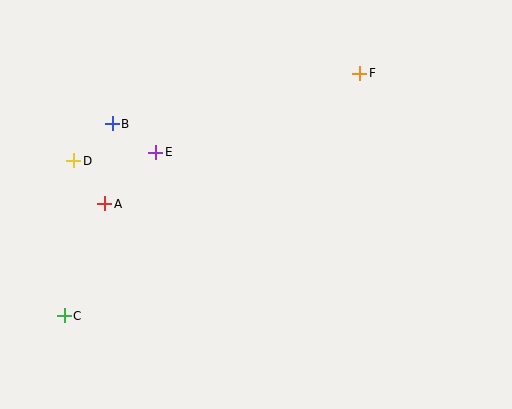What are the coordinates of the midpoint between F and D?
The midpoint between F and D is at (217, 117).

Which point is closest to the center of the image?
Point E at (156, 152) is closest to the center.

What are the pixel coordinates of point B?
Point B is at (112, 124).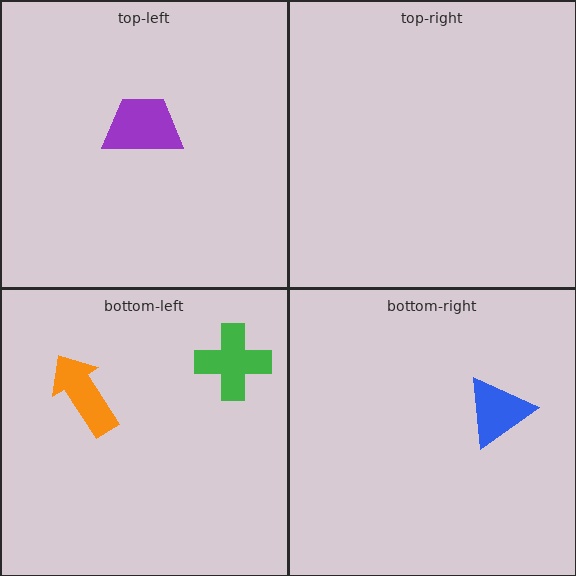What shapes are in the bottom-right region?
The blue triangle.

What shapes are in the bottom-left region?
The green cross, the orange arrow.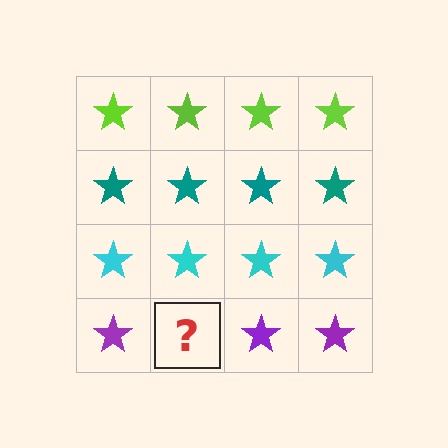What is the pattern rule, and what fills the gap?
The rule is that each row has a consistent color. The gap should be filled with a purple star.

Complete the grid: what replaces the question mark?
The question mark should be replaced with a purple star.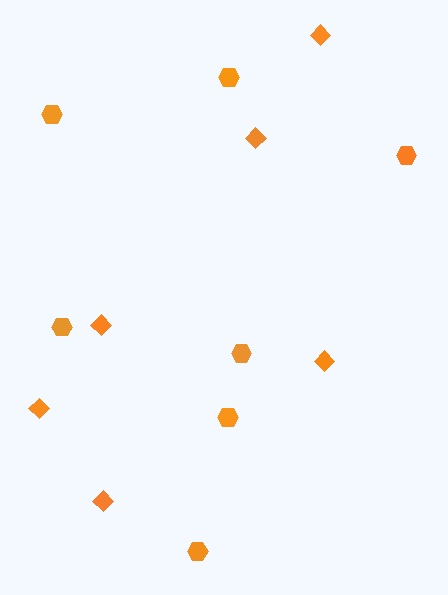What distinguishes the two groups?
There are 2 groups: one group of diamonds (6) and one group of hexagons (7).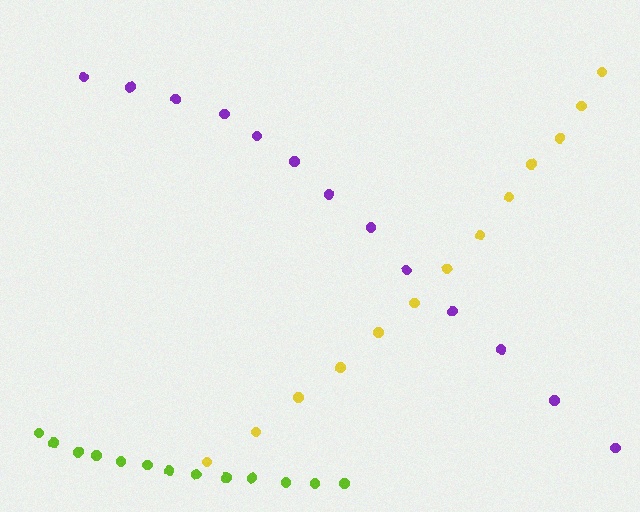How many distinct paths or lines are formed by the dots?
There are 3 distinct paths.